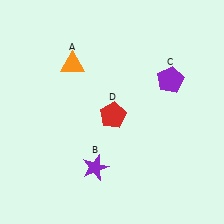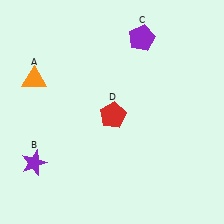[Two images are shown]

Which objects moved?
The objects that moved are: the orange triangle (A), the purple star (B), the purple pentagon (C).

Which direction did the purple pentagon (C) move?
The purple pentagon (C) moved up.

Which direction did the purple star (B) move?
The purple star (B) moved left.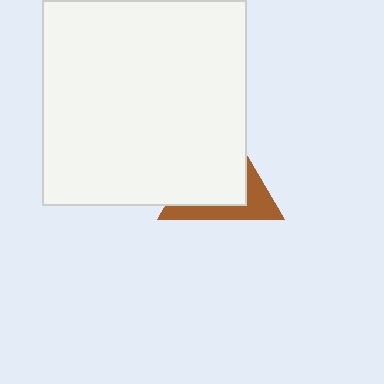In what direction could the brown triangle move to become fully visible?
The brown triangle could move toward the lower-right. That would shift it out from behind the white square entirely.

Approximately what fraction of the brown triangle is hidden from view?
Roughly 66% of the brown triangle is hidden behind the white square.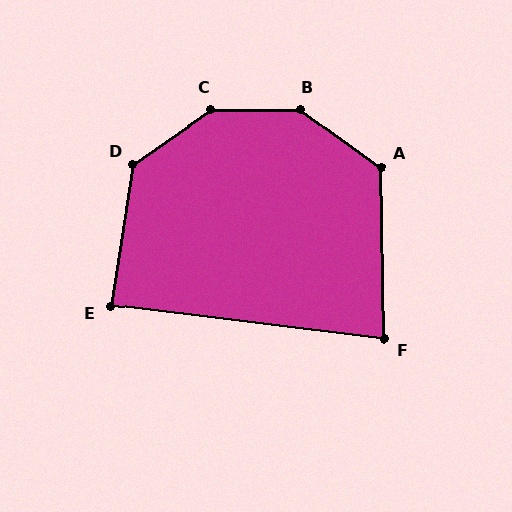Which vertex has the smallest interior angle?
F, at approximately 82 degrees.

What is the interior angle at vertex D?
Approximately 134 degrees (obtuse).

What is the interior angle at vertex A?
Approximately 127 degrees (obtuse).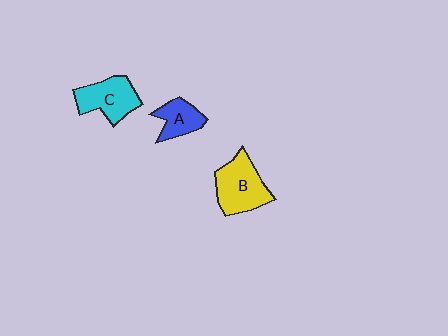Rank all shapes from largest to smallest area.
From largest to smallest: B (yellow), C (cyan), A (blue).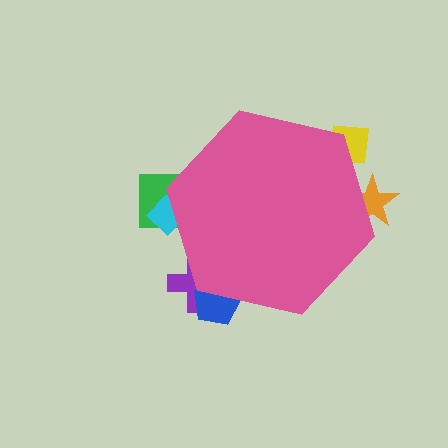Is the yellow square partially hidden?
Yes, the yellow square is partially hidden behind the pink hexagon.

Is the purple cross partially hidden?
Yes, the purple cross is partially hidden behind the pink hexagon.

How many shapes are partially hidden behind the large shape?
6 shapes are partially hidden.